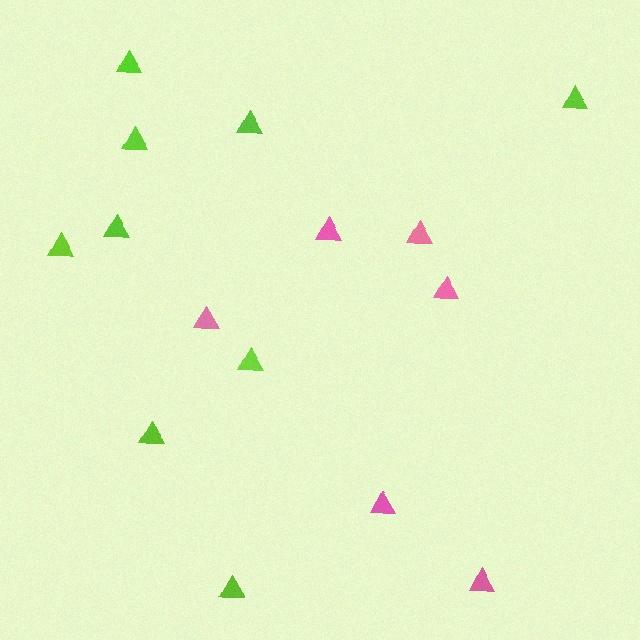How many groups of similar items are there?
There are 2 groups: one group of lime triangles (9) and one group of pink triangles (6).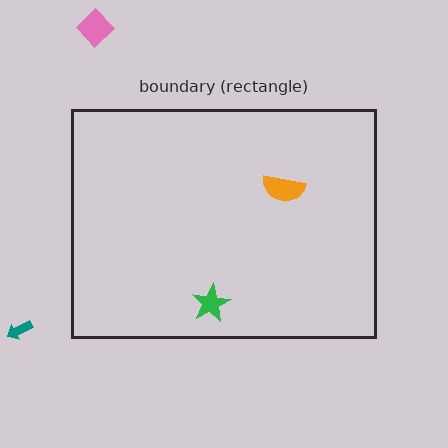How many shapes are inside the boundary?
2 inside, 2 outside.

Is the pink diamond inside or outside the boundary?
Outside.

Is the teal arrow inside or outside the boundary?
Outside.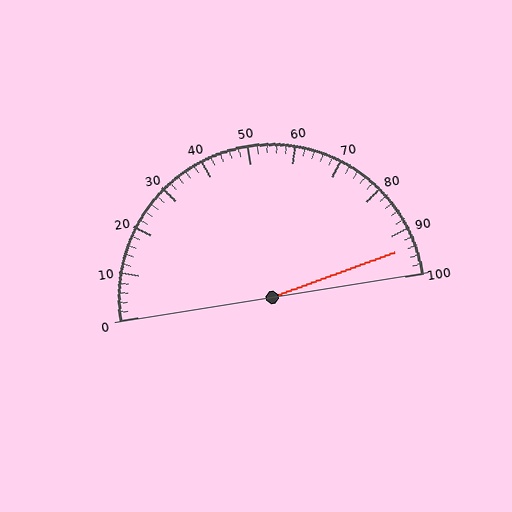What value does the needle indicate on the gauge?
The needle indicates approximately 94.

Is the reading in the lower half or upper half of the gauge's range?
The reading is in the upper half of the range (0 to 100).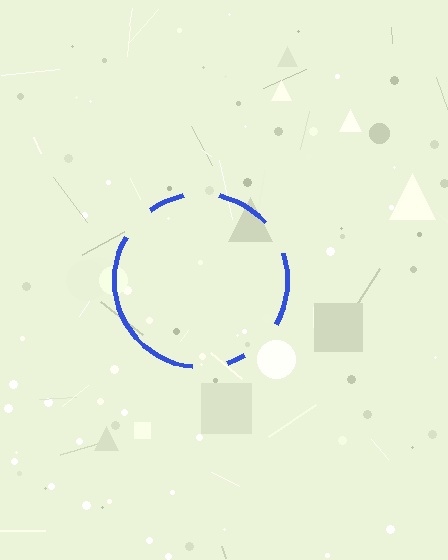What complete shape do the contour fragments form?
The contour fragments form a circle.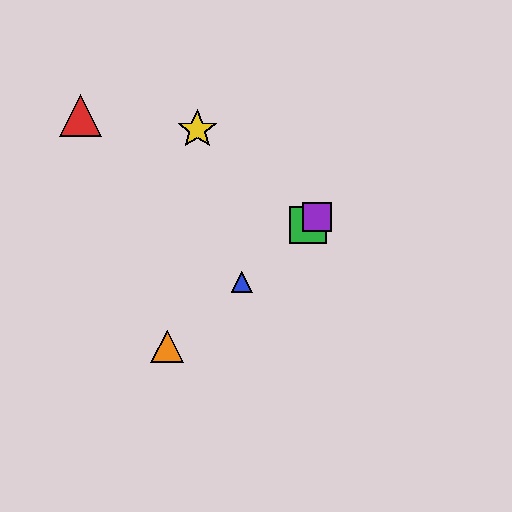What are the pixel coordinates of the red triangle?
The red triangle is at (81, 115).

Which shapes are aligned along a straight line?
The blue triangle, the green square, the purple square, the orange triangle are aligned along a straight line.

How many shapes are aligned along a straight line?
4 shapes (the blue triangle, the green square, the purple square, the orange triangle) are aligned along a straight line.